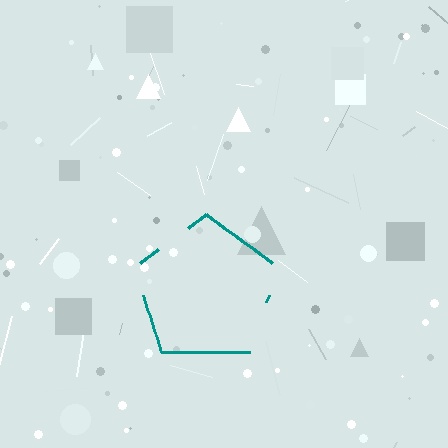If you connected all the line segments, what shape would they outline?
They would outline a pentagon.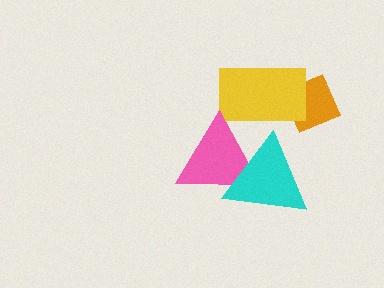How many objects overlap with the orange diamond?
1 object overlaps with the orange diamond.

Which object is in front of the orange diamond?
The yellow rectangle is in front of the orange diamond.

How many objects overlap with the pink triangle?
2 objects overlap with the pink triangle.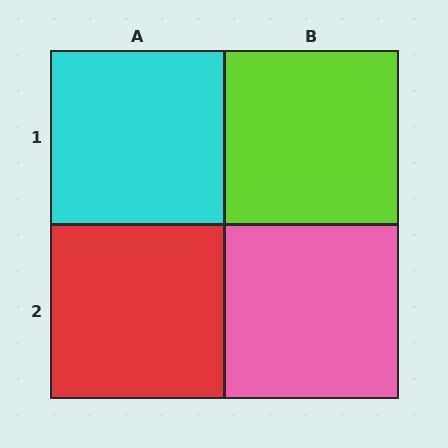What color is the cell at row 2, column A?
Red.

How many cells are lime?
1 cell is lime.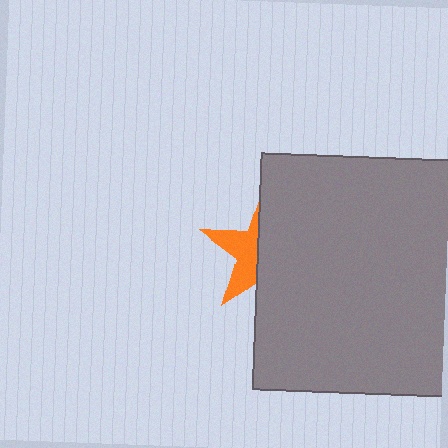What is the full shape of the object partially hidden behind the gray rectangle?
The partially hidden object is an orange star.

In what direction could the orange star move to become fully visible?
The orange star could move left. That would shift it out from behind the gray rectangle entirely.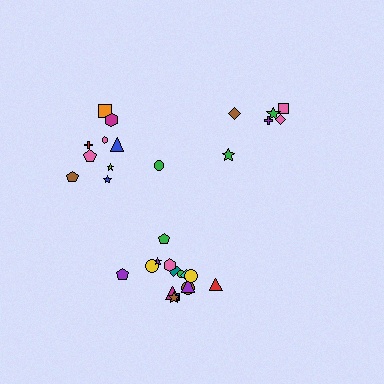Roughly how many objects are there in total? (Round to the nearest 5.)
Roughly 30 objects in total.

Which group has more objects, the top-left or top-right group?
The top-left group.